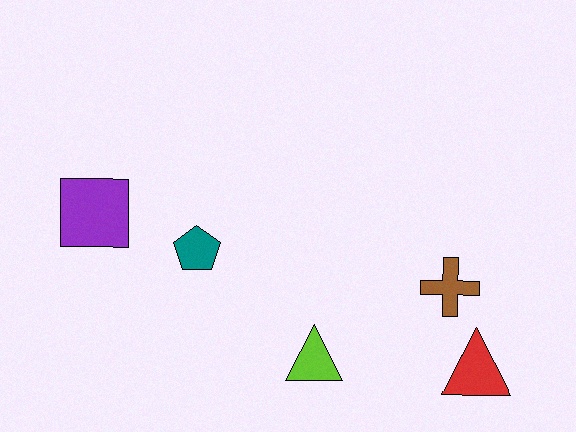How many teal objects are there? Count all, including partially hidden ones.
There is 1 teal object.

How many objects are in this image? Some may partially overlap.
There are 5 objects.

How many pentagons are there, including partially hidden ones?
There is 1 pentagon.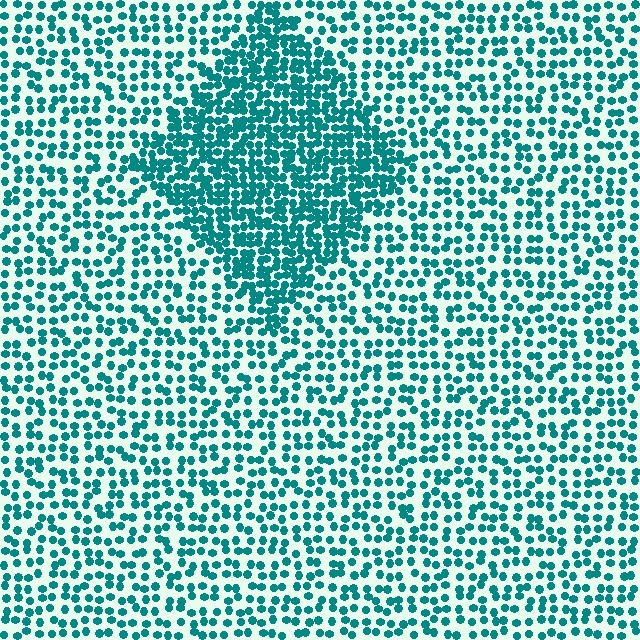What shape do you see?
I see a diamond.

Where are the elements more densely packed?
The elements are more densely packed inside the diamond boundary.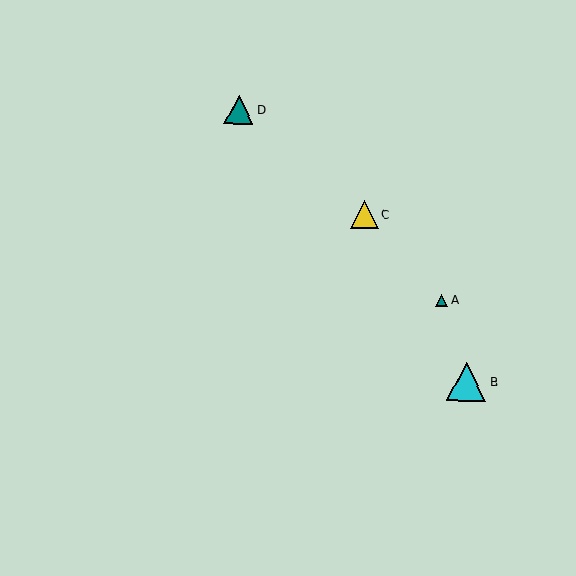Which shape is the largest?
The cyan triangle (labeled B) is the largest.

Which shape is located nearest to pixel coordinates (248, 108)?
The teal triangle (labeled D) at (239, 110) is nearest to that location.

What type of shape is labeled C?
Shape C is a yellow triangle.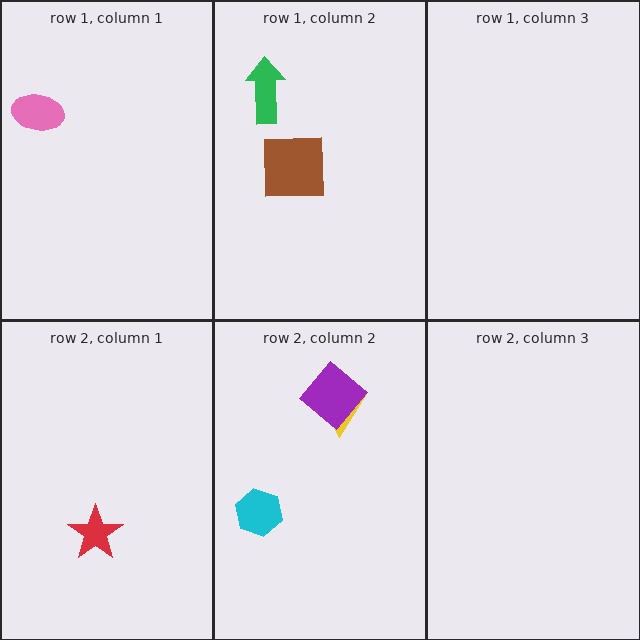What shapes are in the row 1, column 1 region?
The pink ellipse.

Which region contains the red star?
The row 2, column 1 region.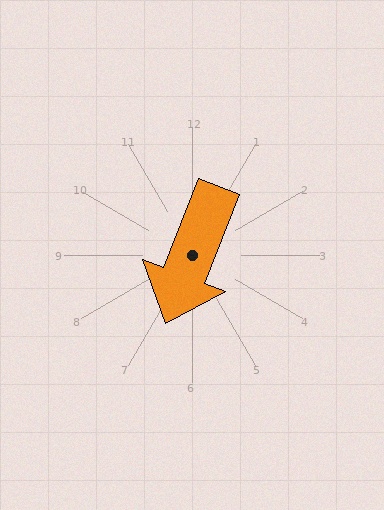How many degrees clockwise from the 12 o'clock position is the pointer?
Approximately 201 degrees.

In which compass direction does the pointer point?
South.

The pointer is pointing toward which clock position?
Roughly 7 o'clock.